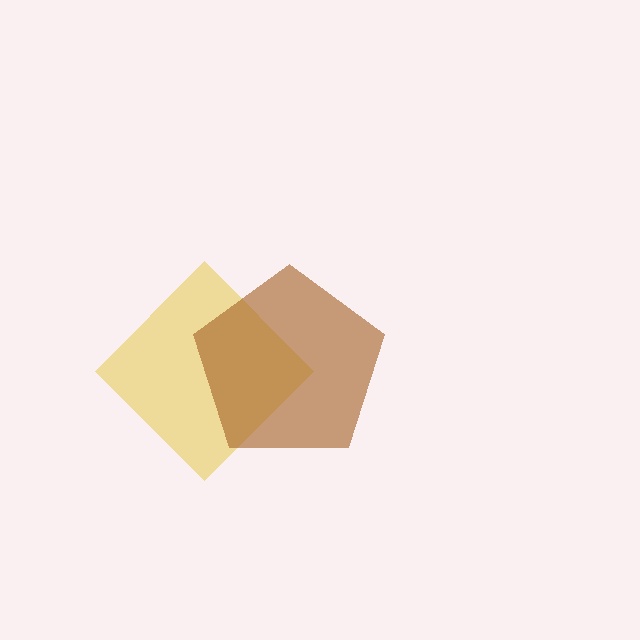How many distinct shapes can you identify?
There are 2 distinct shapes: a yellow diamond, a brown pentagon.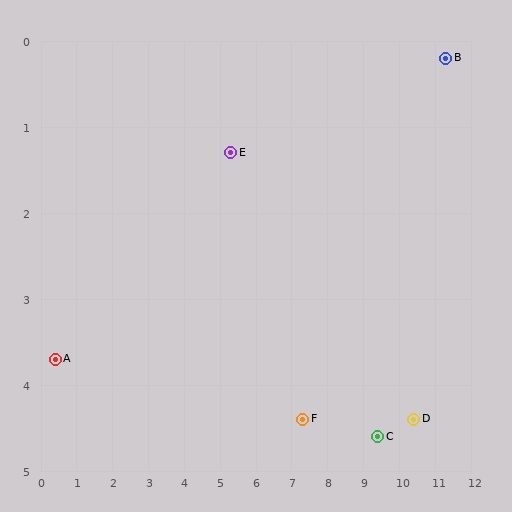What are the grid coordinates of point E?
Point E is at approximately (5.3, 1.3).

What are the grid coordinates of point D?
Point D is at approximately (10.4, 4.4).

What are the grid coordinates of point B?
Point B is at approximately (11.3, 0.2).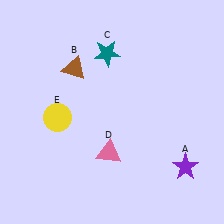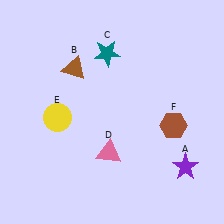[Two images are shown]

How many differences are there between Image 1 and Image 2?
There is 1 difference between the two images.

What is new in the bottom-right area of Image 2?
A brown hexagon (F) was added in the bottom-right area of Image 2.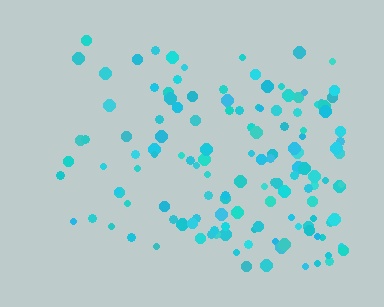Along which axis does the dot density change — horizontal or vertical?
Horizontal.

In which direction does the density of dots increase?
From left to right, with the right side densest.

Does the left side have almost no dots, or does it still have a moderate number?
Still a moderate number, just noticeably fewer than the right.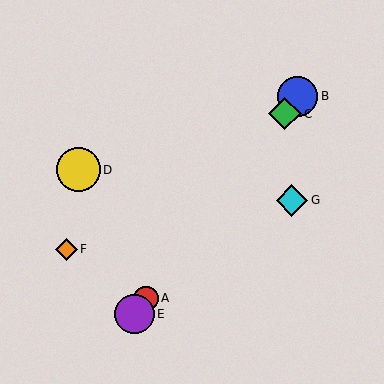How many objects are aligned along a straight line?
4 objects (A, B, C, E) are aligned along a straight line.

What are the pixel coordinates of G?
Object G is at (292, 200).